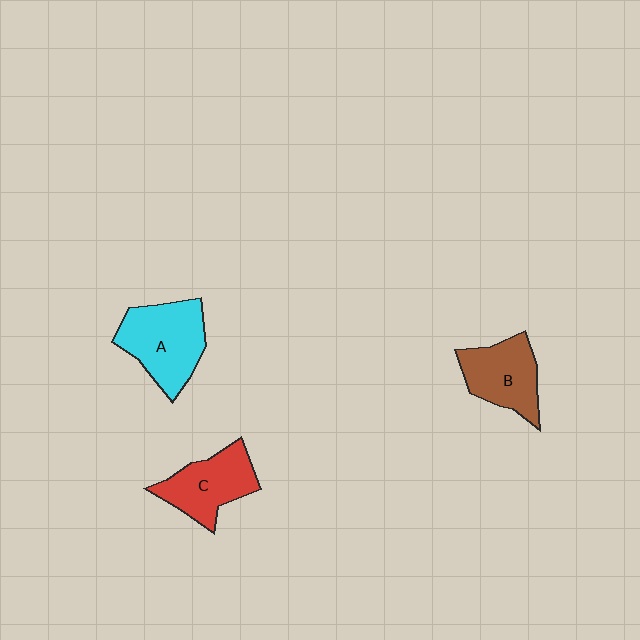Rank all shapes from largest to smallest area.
From largest to smallest: A (cyan), C (red), B (brown).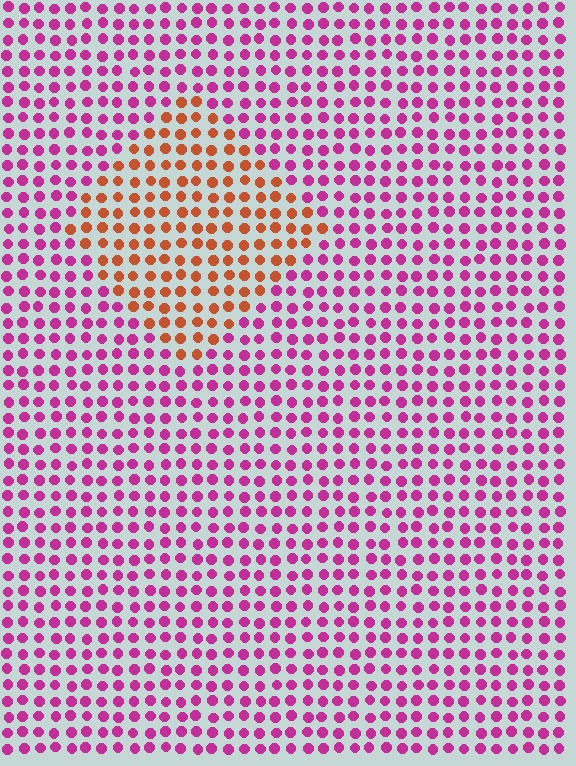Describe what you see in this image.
The image is filled with small magenta elements in a uniform arrangement. A diamond-shaped region is visible where the elements are tinted to a slightly different hue, forming a subtle color boundary.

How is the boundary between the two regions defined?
The boundary is defined purely by a slight shift in hue (about 58 degrees). Spacing, size, and orientation are identical on both sides.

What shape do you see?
I see a diamond.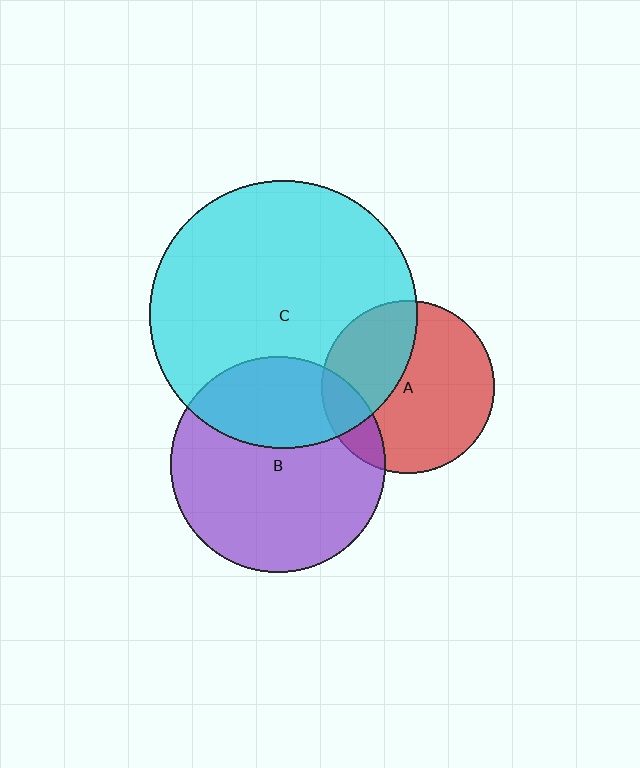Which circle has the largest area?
Circle C (cyan).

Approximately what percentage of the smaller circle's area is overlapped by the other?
Approximately 35%.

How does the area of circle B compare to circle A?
Approximately 1.6 times.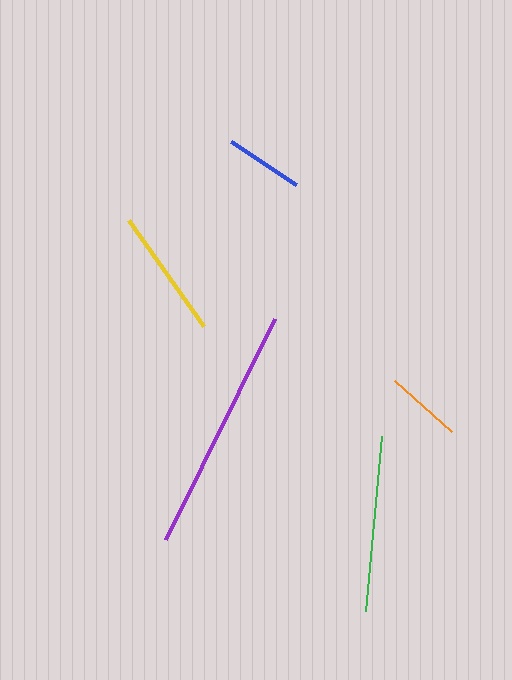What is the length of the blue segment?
The blue segment is approximately 78 pixels long.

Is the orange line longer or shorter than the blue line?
The blue line is longer than the orange line.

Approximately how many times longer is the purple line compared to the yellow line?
The purple line is approximately 1.9 times the length of the yellow line.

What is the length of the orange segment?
The orange segment is approximately 76 pixels long.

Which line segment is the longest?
The purple line is the longest at approximately 246 pixels.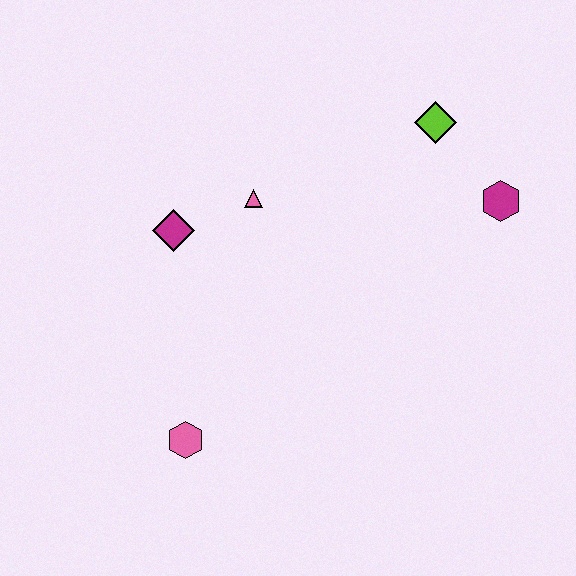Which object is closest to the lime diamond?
The magenta hexagon is closest to the lime diamond.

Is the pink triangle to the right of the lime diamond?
No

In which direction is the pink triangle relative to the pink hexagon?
The pink triangle is above the pink hexagon.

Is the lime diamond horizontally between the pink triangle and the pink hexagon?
No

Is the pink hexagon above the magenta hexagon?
No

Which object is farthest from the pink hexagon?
The lime diamond is farthest from the pink hexagon.